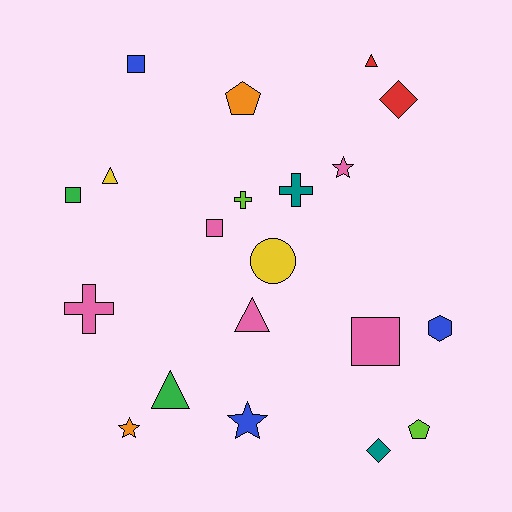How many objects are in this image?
There are 20 objects.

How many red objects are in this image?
There are 2 red objects.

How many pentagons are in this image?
There are 2 pentagons.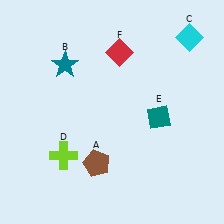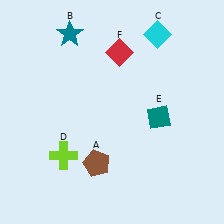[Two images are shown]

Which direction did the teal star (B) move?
The teal star (B) moved up.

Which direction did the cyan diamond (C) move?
The cyan diamond (C) moved left.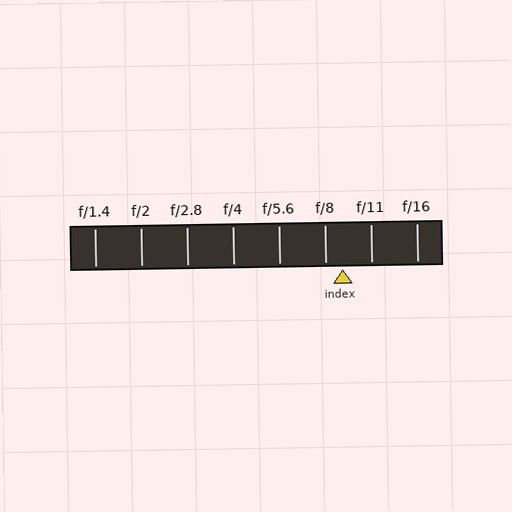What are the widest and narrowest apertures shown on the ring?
The widest aperture shown is f/1.4 and the narrowest is f/16.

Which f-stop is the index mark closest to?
The index mark is closest to f/8.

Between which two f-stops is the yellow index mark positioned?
The index mark is between f/8 and f/11.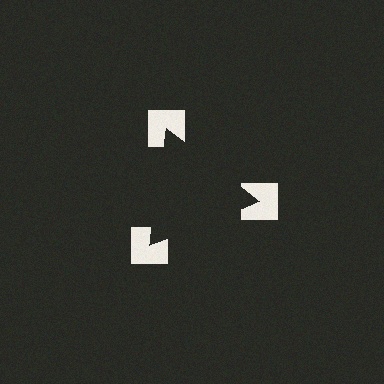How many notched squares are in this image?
There are 3 — one at each vertex of the illusory triangle.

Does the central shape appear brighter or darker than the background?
It typically appears slightly darker than the background, even though no actual brightness change is drawn.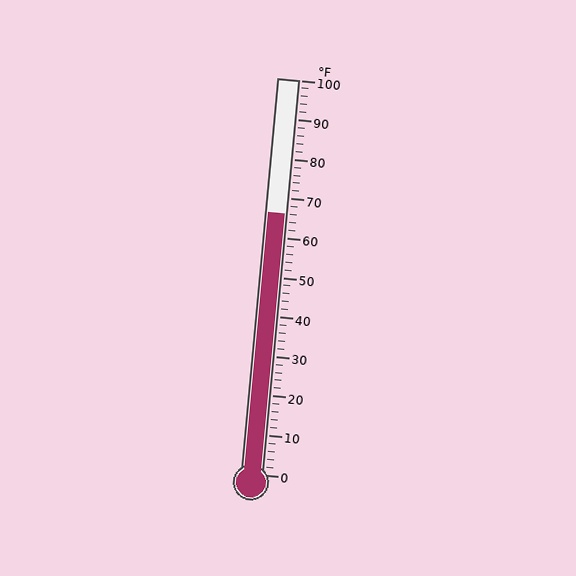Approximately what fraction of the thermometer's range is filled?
The thermometer is filled to approximately 65% of its range.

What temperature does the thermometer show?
The thermometer shows approximately 66°F.